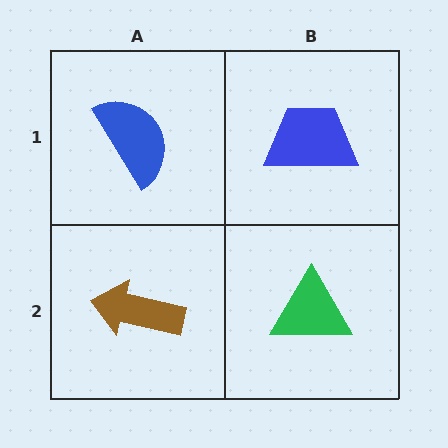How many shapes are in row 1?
2 shapes.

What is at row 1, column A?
A blue semicircle.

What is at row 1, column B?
A blue trapezoid.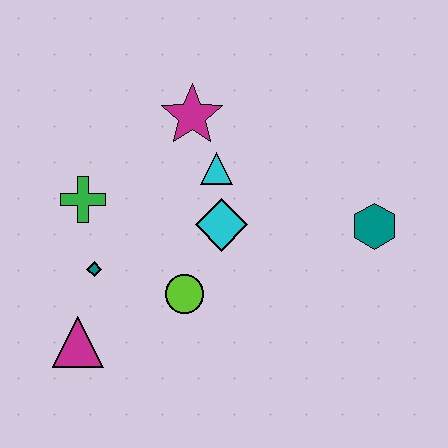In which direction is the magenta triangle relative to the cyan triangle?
The magenta triangle is below the cyan triangle.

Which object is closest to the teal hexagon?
The cyan diamond is closest to the teal hexagon.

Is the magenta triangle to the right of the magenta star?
No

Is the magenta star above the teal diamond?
Yes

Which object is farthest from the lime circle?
The teal hexagon is farthest from the lime circle.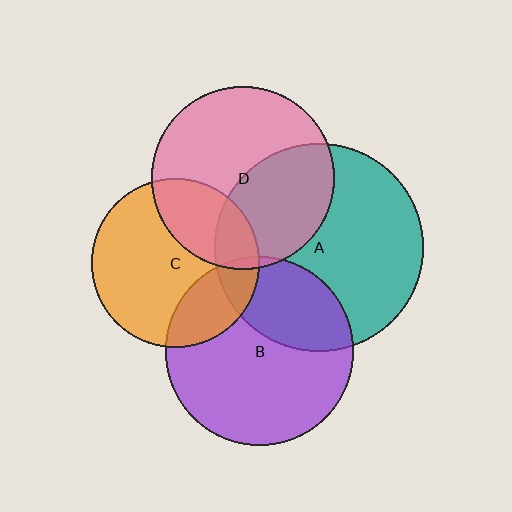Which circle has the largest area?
Circle A (teal).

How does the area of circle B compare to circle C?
Approximately 1.3 times.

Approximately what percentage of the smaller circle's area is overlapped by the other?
Approximately 15%.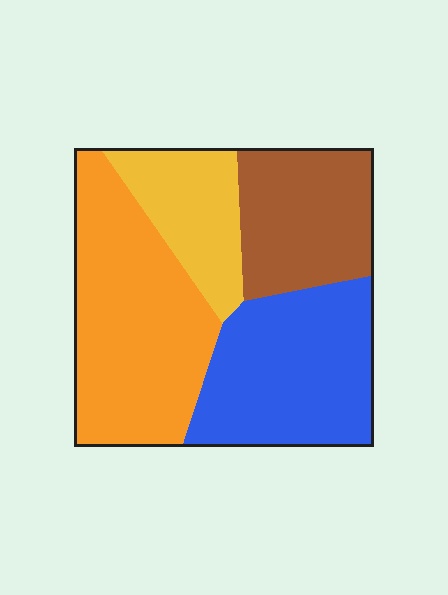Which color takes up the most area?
Orange, at roughly 35%.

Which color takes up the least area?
Yellow, at roughly 15%.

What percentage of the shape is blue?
Blue takes up between a sixth and a third of the shape.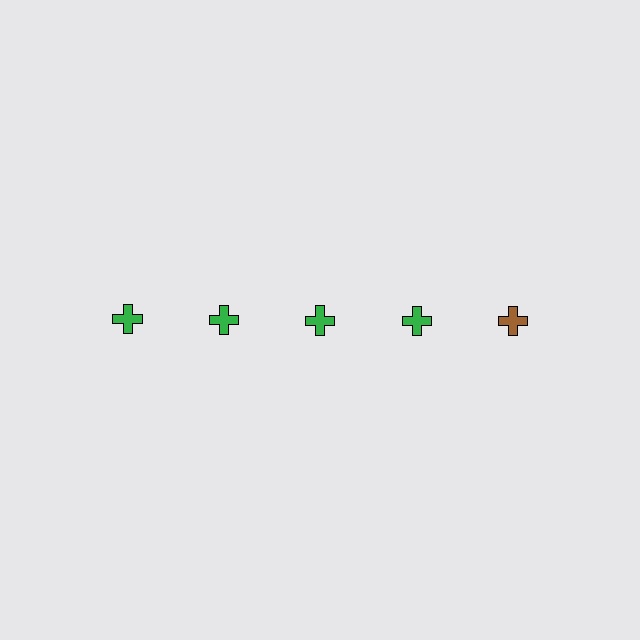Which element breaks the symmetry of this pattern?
The brown cross in the top row, rightmost column breaks the symmetry. All other shapes are green crosses.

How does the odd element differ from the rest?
It has a different color: brown instead of green.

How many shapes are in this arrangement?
There are 5 shapes arranged in a grid pattern.